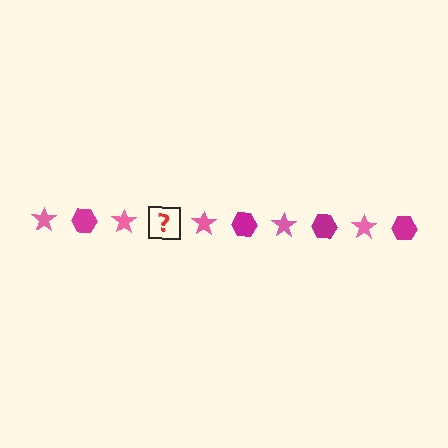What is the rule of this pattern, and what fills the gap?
The rule is that the pattern alternates between pink star and magenta hexagon. The gap should be filled with a magenta hexagon.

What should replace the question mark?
The question mark should be replaced with a magenta hexagon.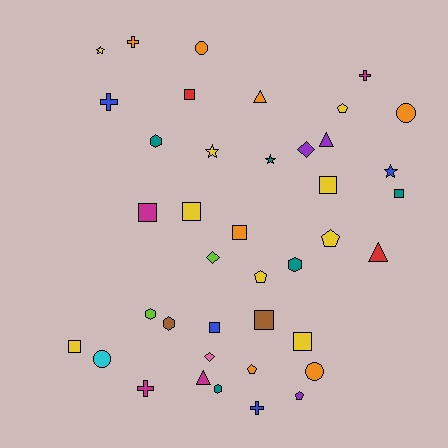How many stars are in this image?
There are 4 stars.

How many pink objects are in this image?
There is 1 pink object.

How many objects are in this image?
There are 40 objects.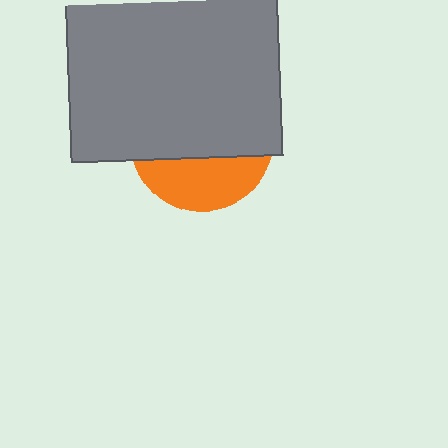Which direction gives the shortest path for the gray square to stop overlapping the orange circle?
Moving up gives the shortest separation.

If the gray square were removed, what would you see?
You would see the complete orange circle.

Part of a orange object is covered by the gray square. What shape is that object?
It is a circle.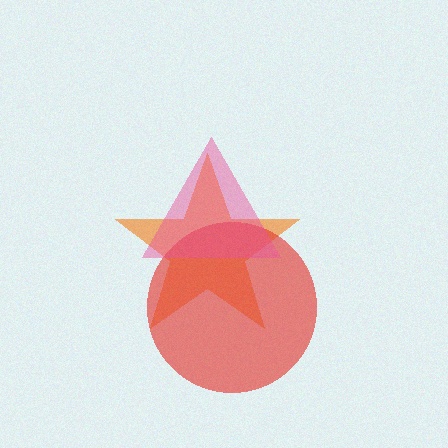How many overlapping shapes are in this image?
There are 3 overlapping shapes in the image.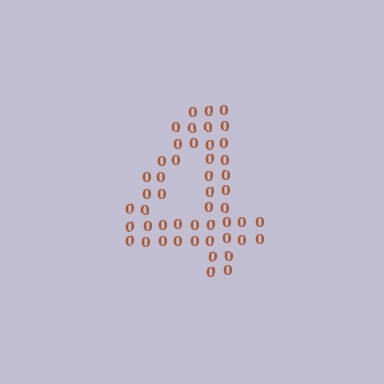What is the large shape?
The large shape is the digit 4.